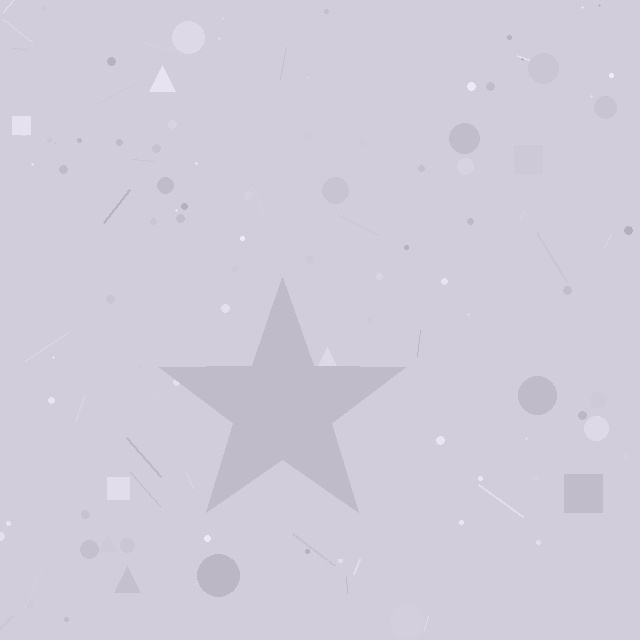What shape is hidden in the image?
A star is hidden in the image.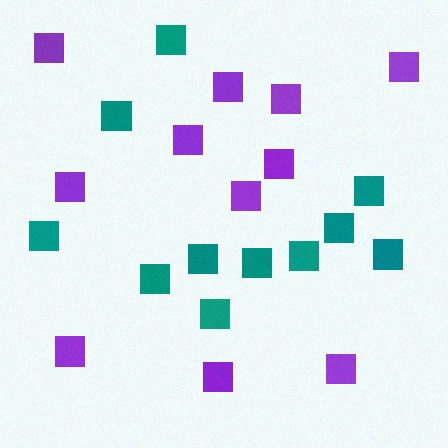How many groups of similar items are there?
There are 2 groups: one group of teal squares (11) and one group of purple squares (11).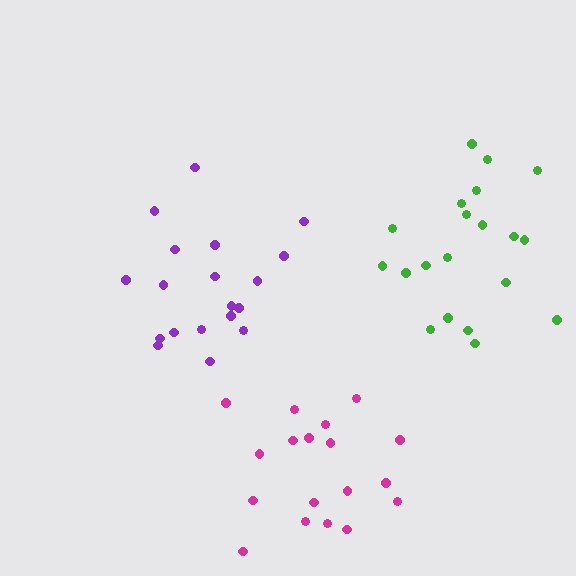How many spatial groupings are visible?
There are 3 spatial groupings.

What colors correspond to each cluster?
The clusters are colored: purple, green, magenta.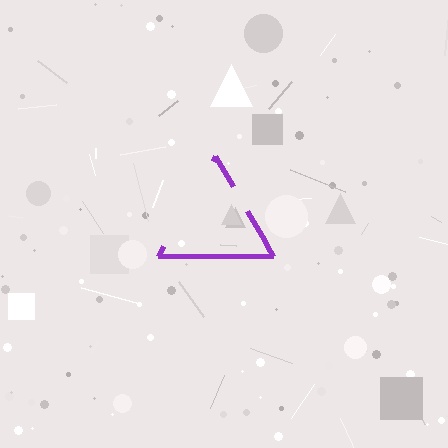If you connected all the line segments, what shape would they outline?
They would outline a triangle.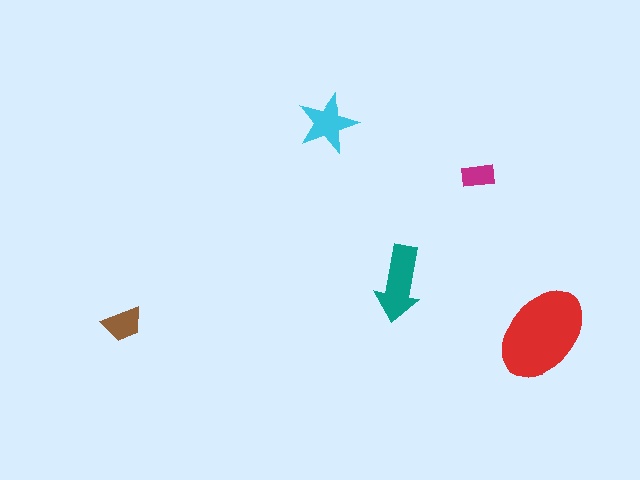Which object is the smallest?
The magenta rectangle.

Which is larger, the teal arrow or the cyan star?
The teal arrow.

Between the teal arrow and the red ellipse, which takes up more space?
The red ellipse.